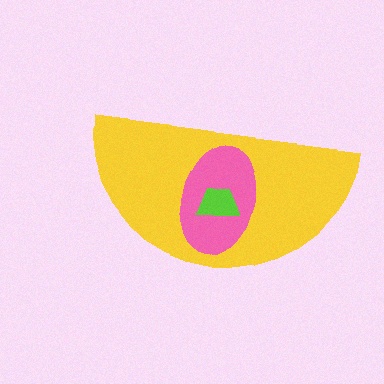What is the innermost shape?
The lime trapezoid.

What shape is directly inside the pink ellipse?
The lime trapezoid.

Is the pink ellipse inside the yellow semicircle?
Yes.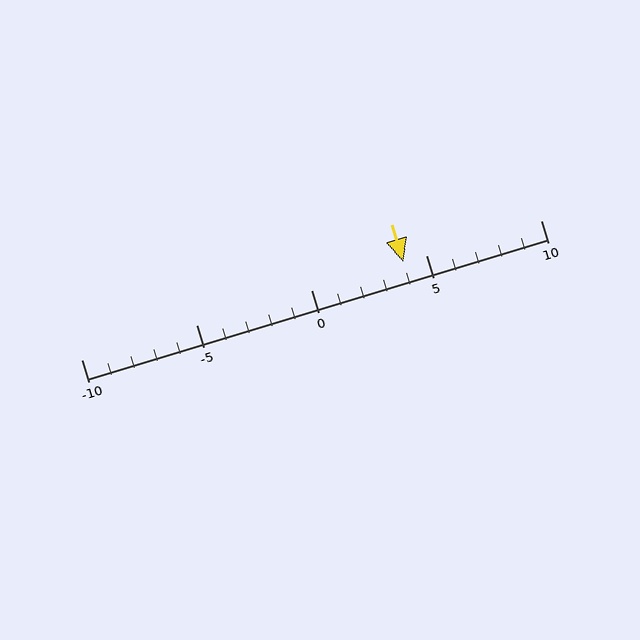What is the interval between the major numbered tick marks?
The major tick marks are spaced 5 units apart.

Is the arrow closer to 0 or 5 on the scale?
The arrow is closer to 5.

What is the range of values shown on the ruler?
The ruler shows values from -10 to 10.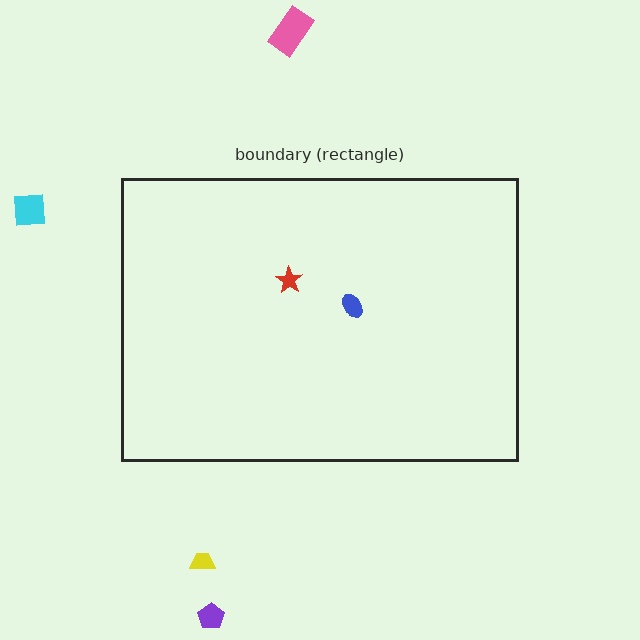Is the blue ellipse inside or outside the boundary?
Inside.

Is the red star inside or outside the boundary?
Inside.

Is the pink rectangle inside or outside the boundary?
Outside.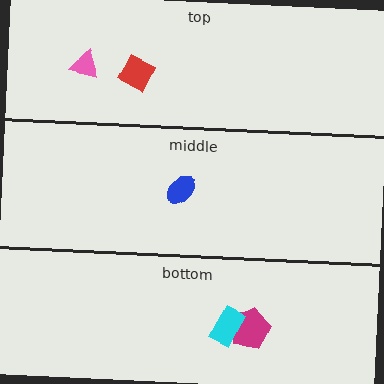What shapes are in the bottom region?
The magenta pentagon, the cyan rectangle.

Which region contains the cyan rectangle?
The bottom region.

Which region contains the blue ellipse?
The middle region.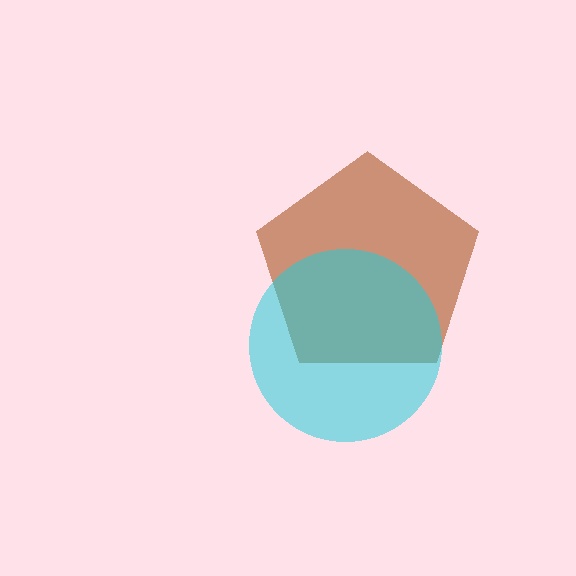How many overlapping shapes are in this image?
There are 2 overlapping shapes in the image.